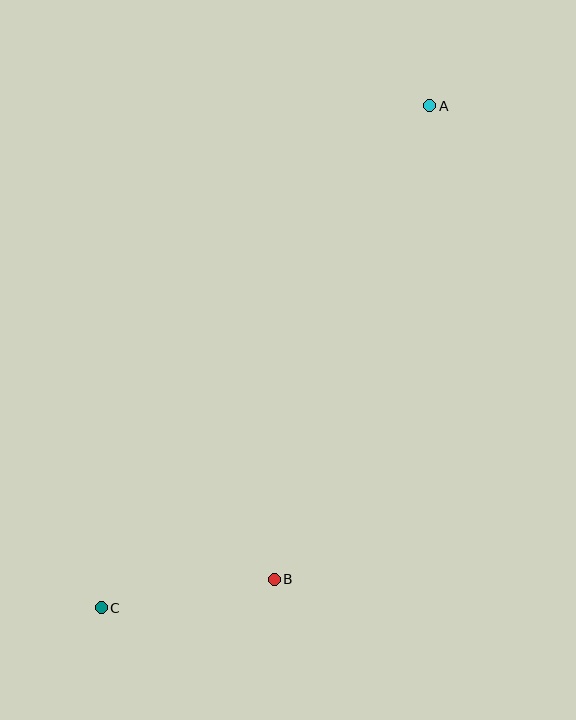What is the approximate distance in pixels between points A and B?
The distance between A and B is approximately 499 pixels.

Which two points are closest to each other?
Points B and C are closest to each other.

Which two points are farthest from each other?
Points A and C are farthest from each other.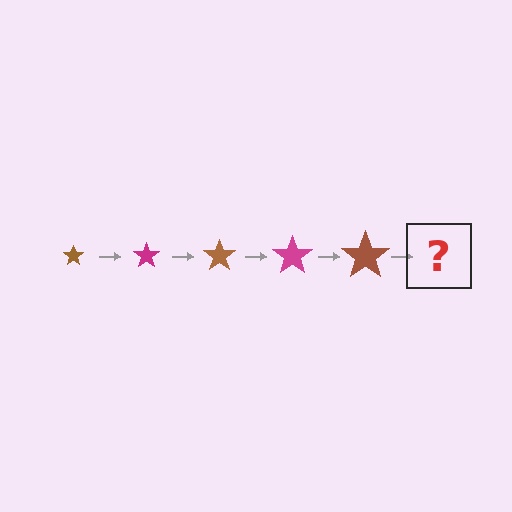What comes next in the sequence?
The next element should be a magenta star, larger than the previous one.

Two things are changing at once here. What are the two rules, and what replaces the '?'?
The two rules are that the star grows larger each step and the color cycles through brown and magenta. The '?' should be a magenta star, larger than the previous one.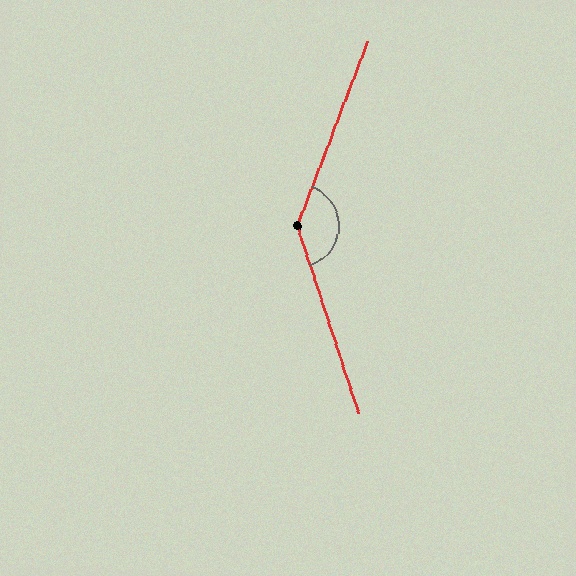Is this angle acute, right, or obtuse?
It is obtuse.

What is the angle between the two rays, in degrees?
Approximately 141 degrees.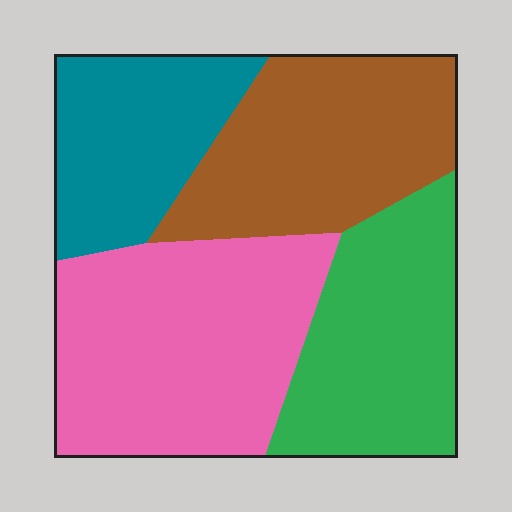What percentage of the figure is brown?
Brown covers about 25% of the figure.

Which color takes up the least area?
Teal, at roughly 20%.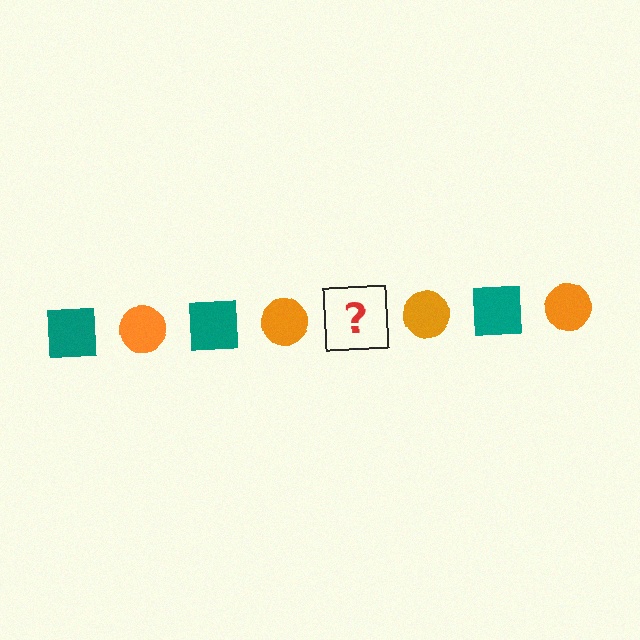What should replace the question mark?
The question mark should be replaced with a teal square.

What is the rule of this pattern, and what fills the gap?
The rule is that the pattern alternates between teal square and orange circle. The gap should be filled with a teal square.